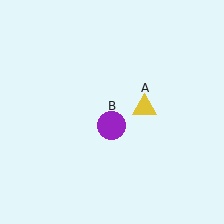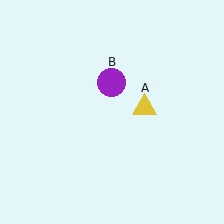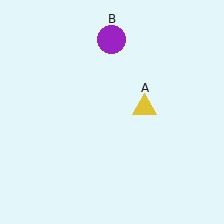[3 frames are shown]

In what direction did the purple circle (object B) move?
The purple circle (object B) moved up.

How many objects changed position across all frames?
1 object changed position: purple circle (object B).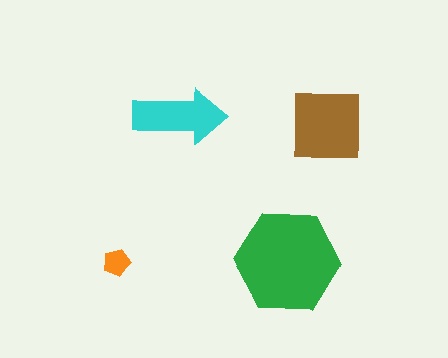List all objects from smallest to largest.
The orange pentagon, the cyan arrow, the brown square, the green hexagon.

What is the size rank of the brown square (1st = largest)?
2nd.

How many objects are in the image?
There are 4 objects in the image.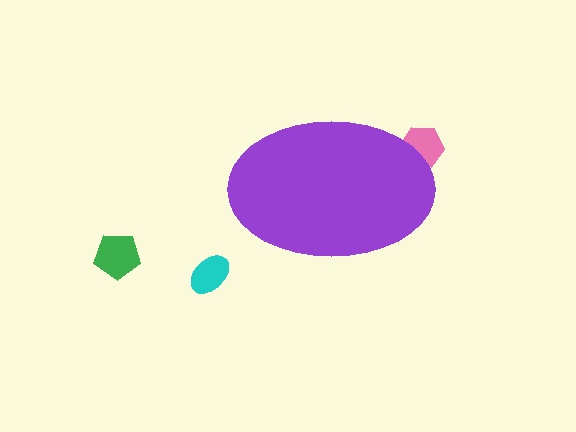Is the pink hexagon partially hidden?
Yes, the pink hexagon is partially hidden behind the purple ellipse.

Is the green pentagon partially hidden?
No, the green pentagon is fully visible.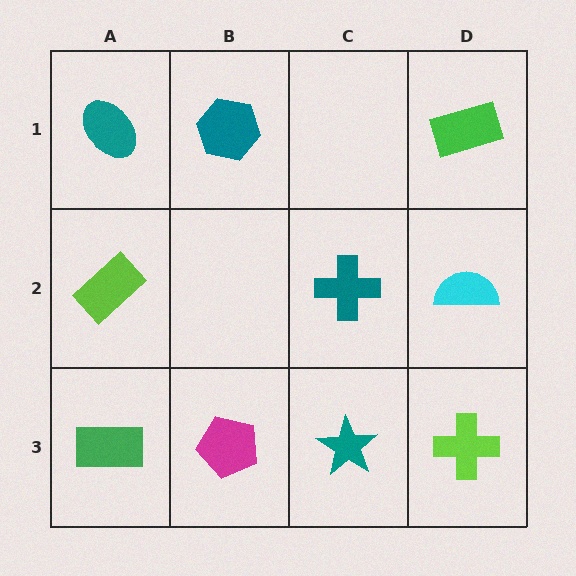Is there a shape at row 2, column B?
No, that cell is empty.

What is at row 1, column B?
A teal hexagon.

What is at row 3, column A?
A green rectangle.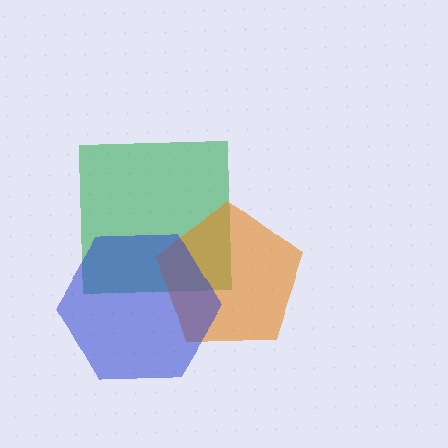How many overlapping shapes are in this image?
There are 3 overlapping shapes in the image.